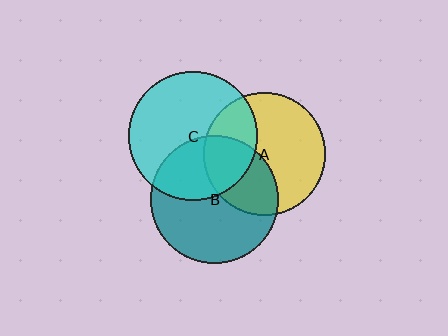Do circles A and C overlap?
Yes.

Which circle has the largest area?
Circle C (cyan).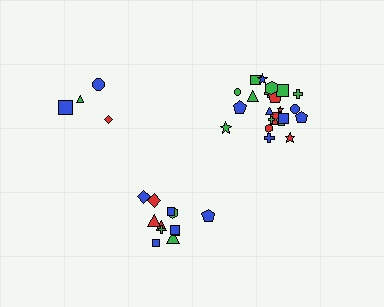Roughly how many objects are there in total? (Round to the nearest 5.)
Roughly 40 objects in total.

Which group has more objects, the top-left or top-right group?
The top-right group.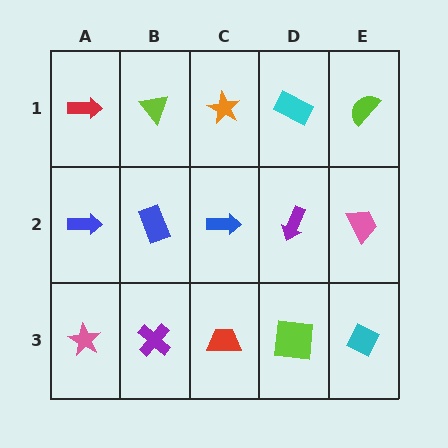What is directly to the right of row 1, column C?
A cyan rectangle.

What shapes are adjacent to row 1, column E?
A pink trapezoid (row 2, column E), a cyan rectangle (row 1, column D).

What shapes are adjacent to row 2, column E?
A lime semicircle (row 1, column E), a cyan diamond (row 3, column E), a purple arrow (row 2, column D).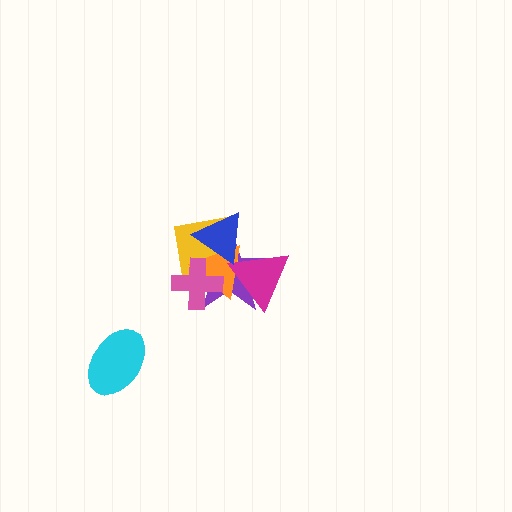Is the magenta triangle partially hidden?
Yes, it is partially covered by another shape.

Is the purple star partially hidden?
Yes, it is partially covered by another shape.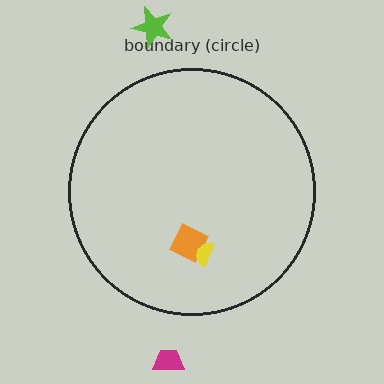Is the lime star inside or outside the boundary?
Outside.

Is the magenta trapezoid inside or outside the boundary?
Outside.